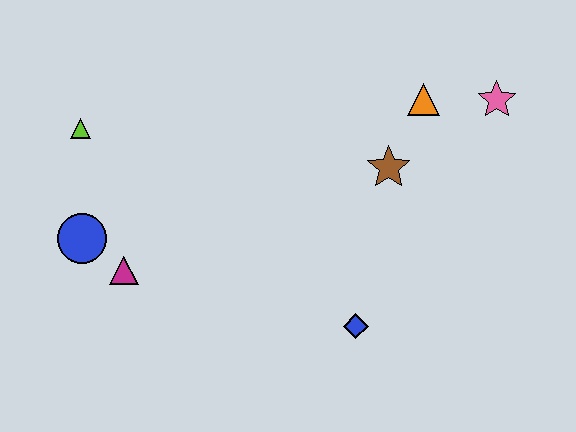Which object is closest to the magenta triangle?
The blue circle is closest to the magenta triangle.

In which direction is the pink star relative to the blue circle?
The pink star is to the right of the blue circle.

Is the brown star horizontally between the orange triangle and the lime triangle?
Yes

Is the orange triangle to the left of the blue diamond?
No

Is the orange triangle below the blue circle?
No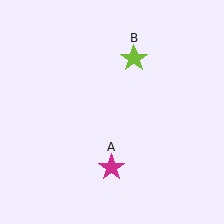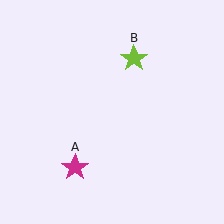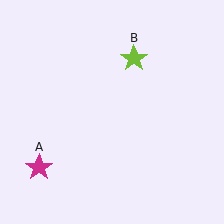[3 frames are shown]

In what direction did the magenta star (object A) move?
The magenta star (object A) moved left.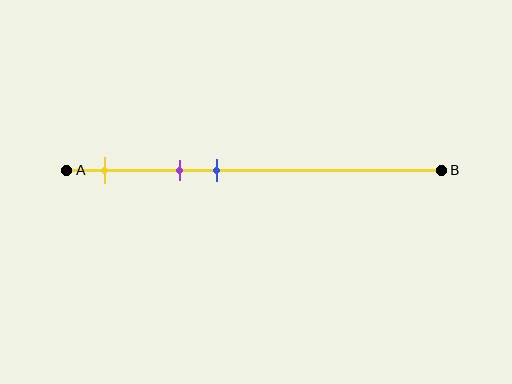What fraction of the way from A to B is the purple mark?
The purple mark is approximately 30% (0.3) of the way from A to B.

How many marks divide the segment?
There are 3 marks dividing the segment.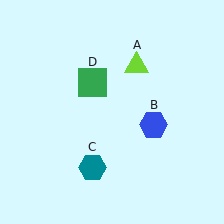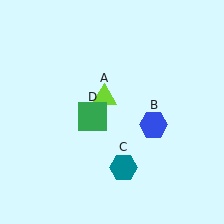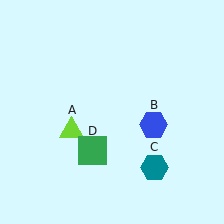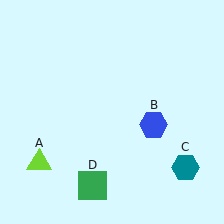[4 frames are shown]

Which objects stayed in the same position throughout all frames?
Blue hexagon (object B) remained stationary.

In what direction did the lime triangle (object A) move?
The lime triangle (object A) moved down and to the left.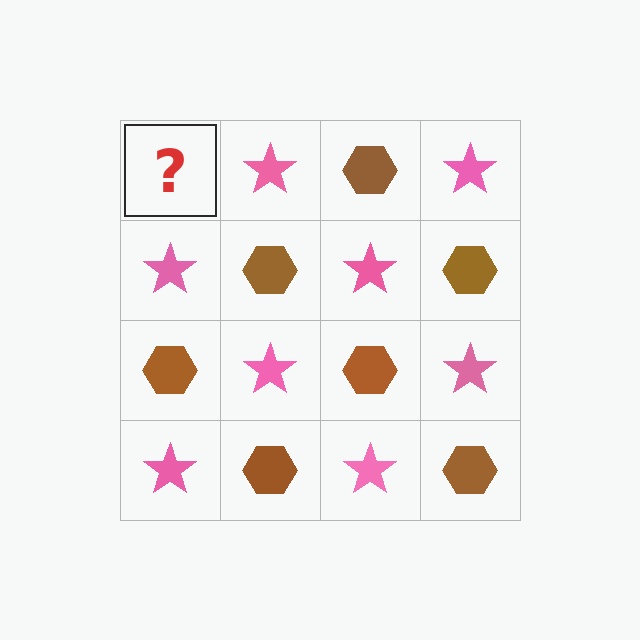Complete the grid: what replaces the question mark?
The question mark should be replaced with a brown hexagon.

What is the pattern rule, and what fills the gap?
The rule is that it alternates brown hexagon and pink star in a checkerboard pattern. The gap should be filled with a brown hexagon.